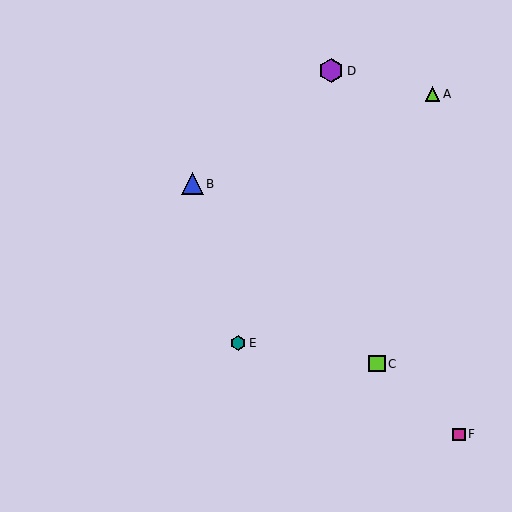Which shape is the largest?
The purple hexagon (labeled D) is the largest.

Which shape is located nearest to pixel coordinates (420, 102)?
The lime triangle (labeled A) at (433, 94) is nearest to that location.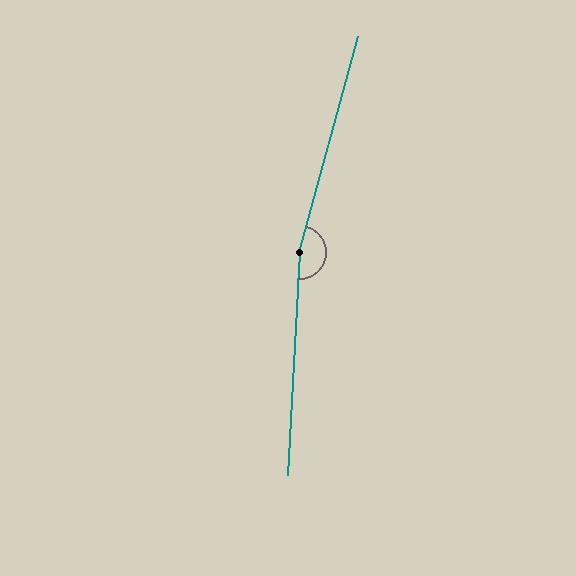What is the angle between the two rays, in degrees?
Approximately 168 degrees.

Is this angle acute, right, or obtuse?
It is obtuse.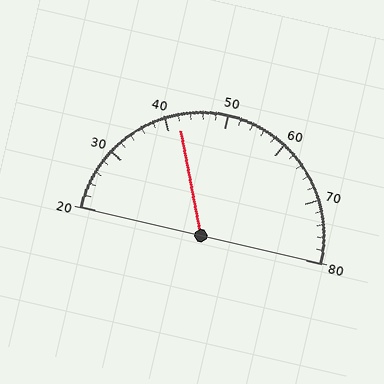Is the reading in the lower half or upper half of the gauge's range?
The reading is in the lower half of the range (20 to 80).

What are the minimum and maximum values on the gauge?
The gauge ranges from 20 to 80.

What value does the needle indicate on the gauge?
The needle indicates approximately 42.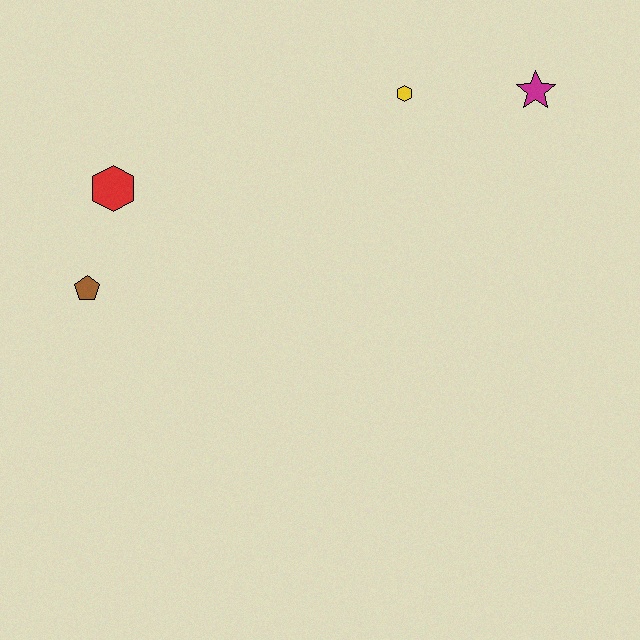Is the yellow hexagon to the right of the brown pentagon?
Yes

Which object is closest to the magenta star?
The yellow hexagon is closest to the magenta star.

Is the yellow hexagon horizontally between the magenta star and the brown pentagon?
Yes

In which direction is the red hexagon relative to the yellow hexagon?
The red hexagon is to the left of the yellow hexagon.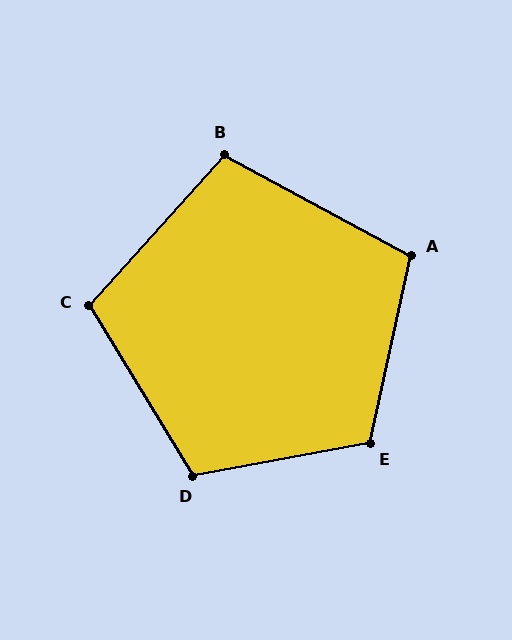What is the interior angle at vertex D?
Approximately 111 degrees (obtuse).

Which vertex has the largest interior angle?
E, at approximately 113 degrees.